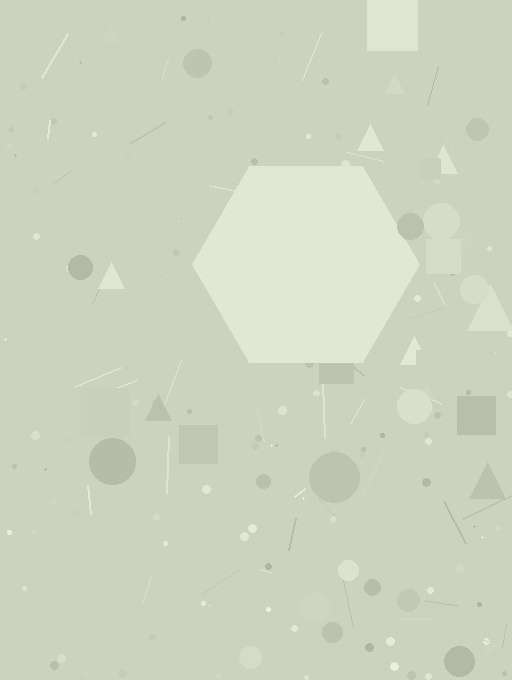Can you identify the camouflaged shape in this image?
The camouflaged shape is a hexagon.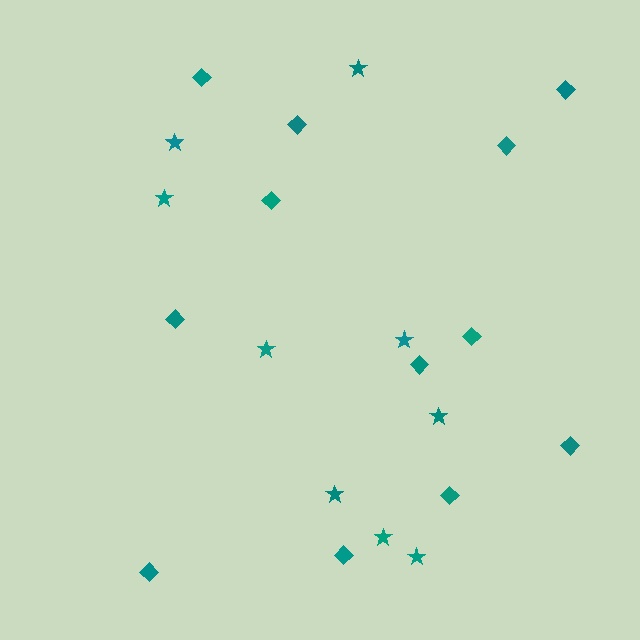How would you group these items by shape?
There are 2 groups: one group of diamonds (12) and one group of stars (9).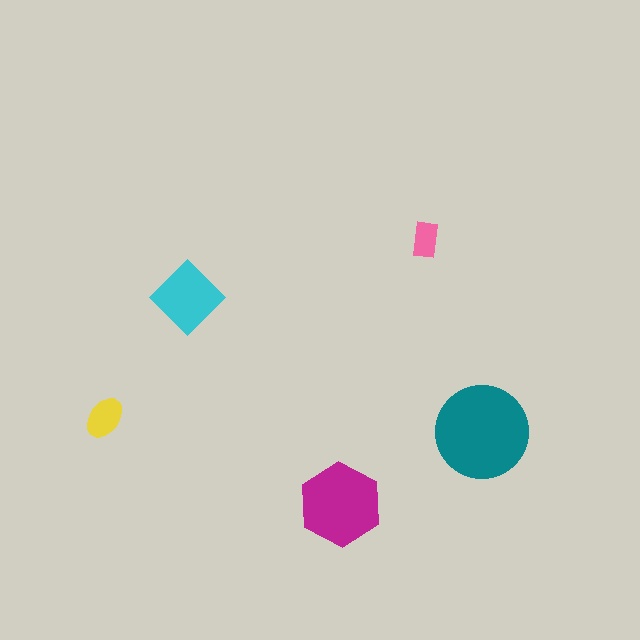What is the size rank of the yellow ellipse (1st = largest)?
4th.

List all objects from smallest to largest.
The pink rectangle, the yellow ellipse, the cyan diamond, the magenta hexagon, the teal circle.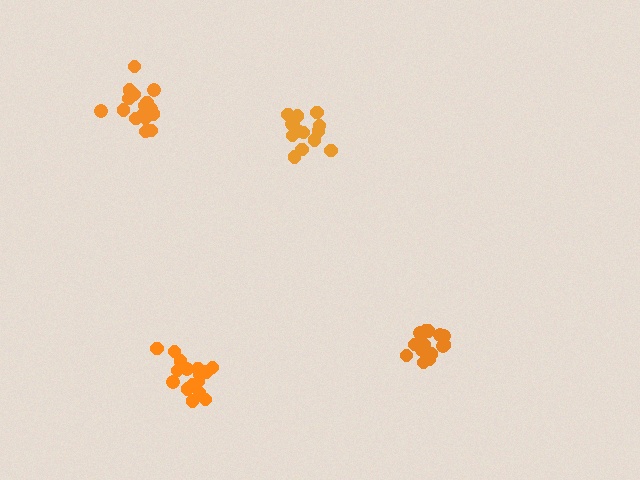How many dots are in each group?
Group 1: 15 dots, Group 2: 14 dots, Group 3: 16 dots, Group 4: 17 dots (62 total).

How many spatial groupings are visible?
There are 4 spatial groupings.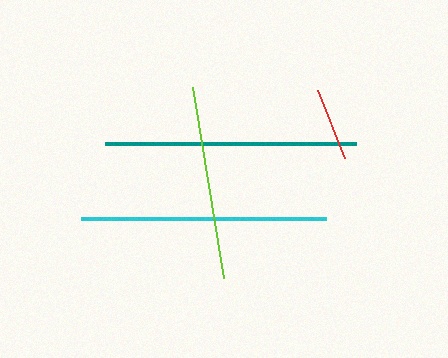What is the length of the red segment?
The red segment is approximately 74 pixels long.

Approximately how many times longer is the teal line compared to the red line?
The teal line is approximately 3.4 times the length of the red line.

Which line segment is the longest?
The teal line is the longest at approximately 251 pixels.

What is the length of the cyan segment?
The cyan segment is approximately 245 pixels long.